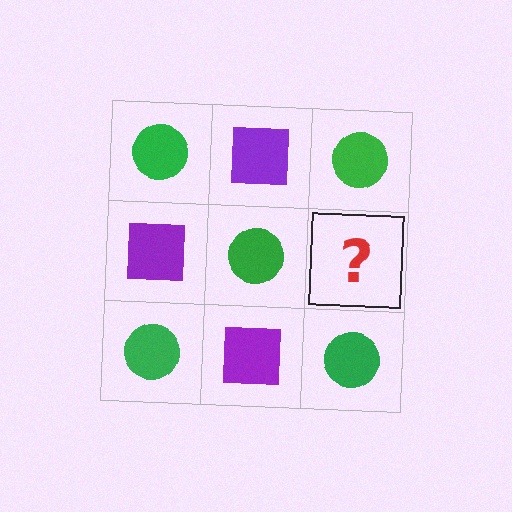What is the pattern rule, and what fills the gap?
The rule is that it alternates green circle and purple square in a checkerboard pattern. The gap should be filled with a purple square.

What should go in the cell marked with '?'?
The missing cell should contain a purple square.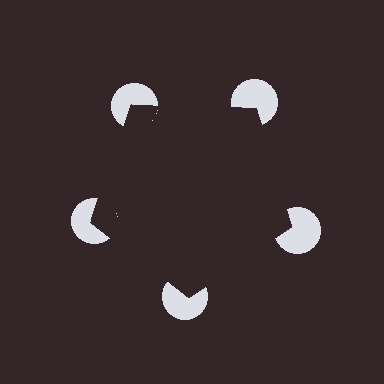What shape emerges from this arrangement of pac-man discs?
An illusory pentagon — its edges are inferred from the aligned wedge cuts in the pac-man discs, not physically drawn.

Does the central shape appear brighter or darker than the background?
It typically appears slightly darker than the background, even though no actual brightness change is drawn.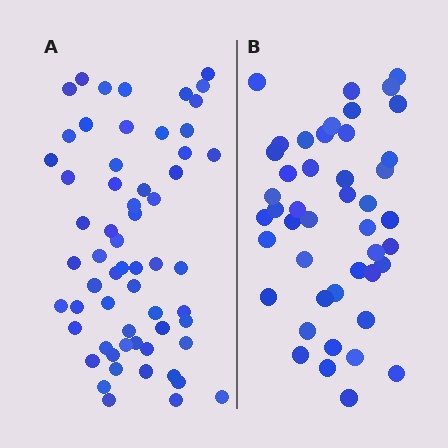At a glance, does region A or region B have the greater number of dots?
Region A (the left region) has more dots.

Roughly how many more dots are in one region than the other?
Region A has approximately 15 more dots than region B.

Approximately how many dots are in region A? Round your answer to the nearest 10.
About 60 dots.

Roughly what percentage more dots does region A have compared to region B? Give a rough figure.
About 35% more.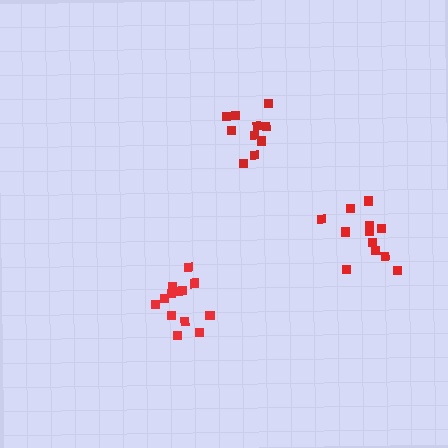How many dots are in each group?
Group 1: 10 dots, Group 2: 12 dots, Group 3: 13 dots (35 total).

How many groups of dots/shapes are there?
There are 3 groups.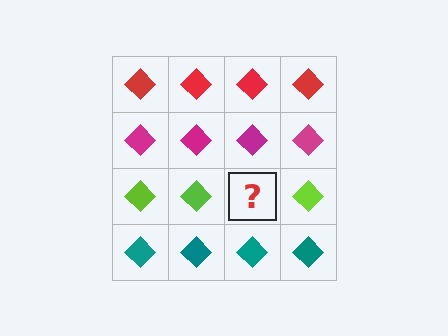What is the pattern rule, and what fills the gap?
The rule is that each row has a consistent color. The gap should be filled with a lime diamond.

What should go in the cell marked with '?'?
The missing cell should contain a lime diamond.